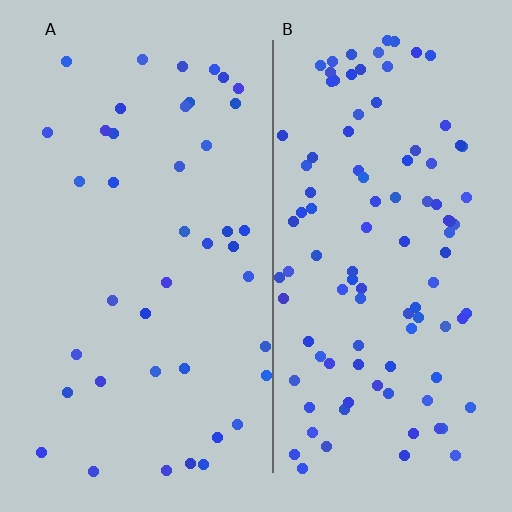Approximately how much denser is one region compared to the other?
Approximately 2.5× — region B over region A.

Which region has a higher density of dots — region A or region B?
B (the right).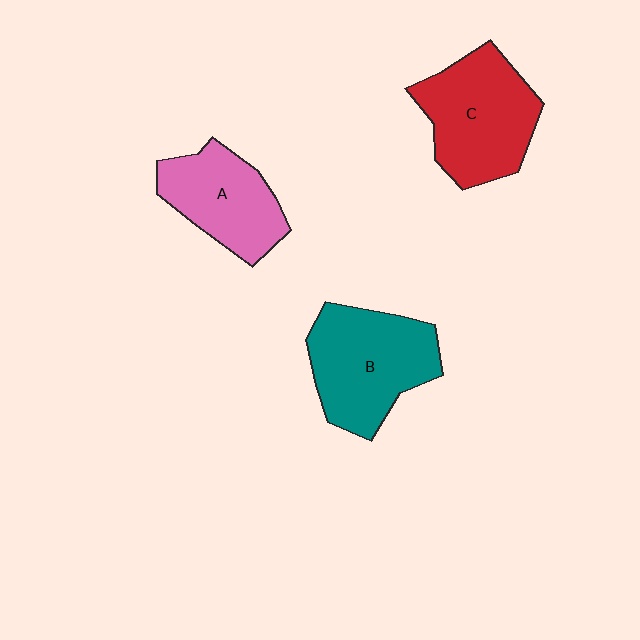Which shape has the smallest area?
Shape A (pink).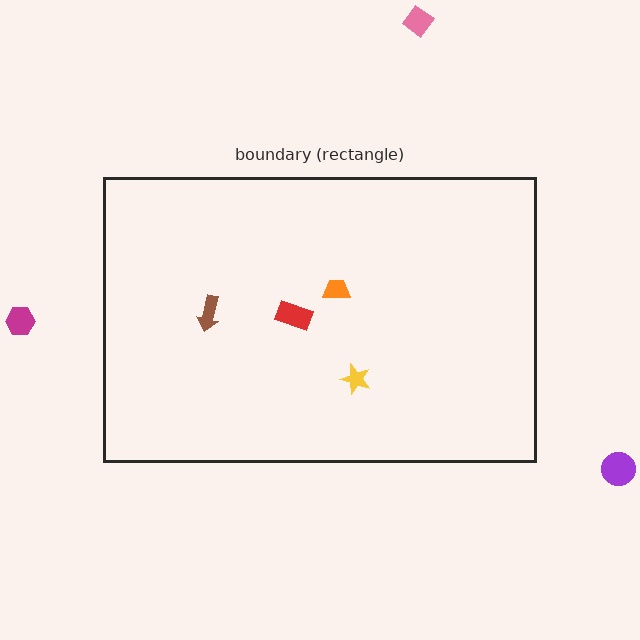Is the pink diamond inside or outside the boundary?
Outside.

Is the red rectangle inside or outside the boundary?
Inside.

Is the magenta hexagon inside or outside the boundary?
Outside.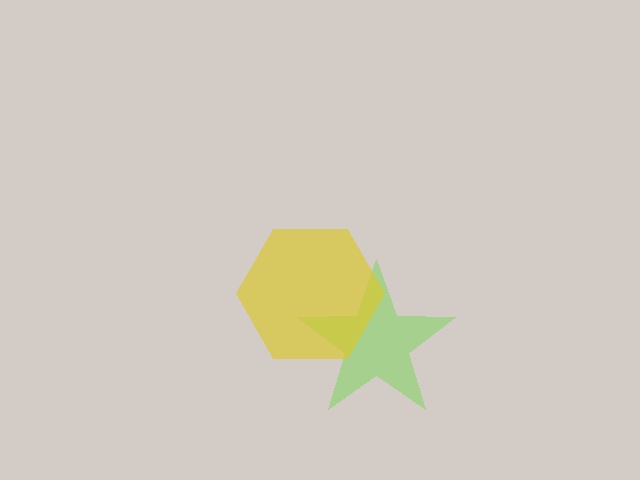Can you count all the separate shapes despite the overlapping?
Yes, there are 2 separate shapes.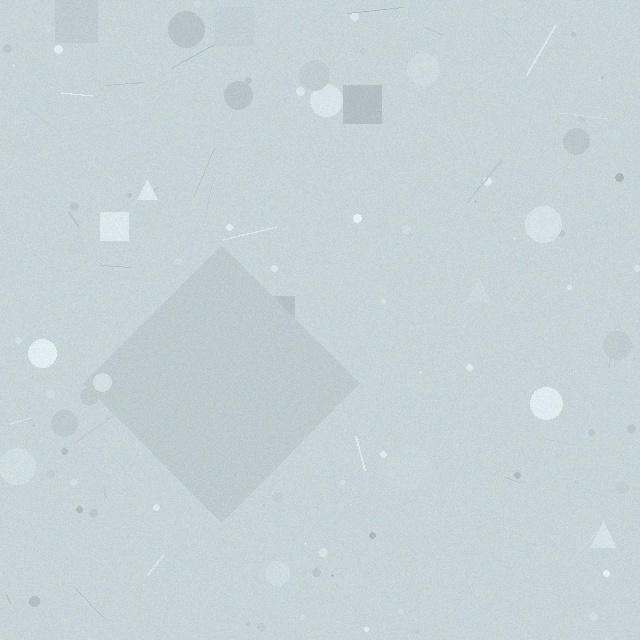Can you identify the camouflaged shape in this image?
The camouflaged shape is a diamond.